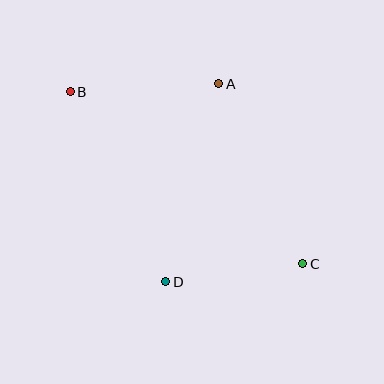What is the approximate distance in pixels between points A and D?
The distance between A and D is approximately 205 pixels.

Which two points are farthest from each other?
Points B and C are farthest from each other.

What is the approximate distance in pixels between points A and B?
The distance between A and B is approximately 149 pixels.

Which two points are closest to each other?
Points C and D are closest to each other.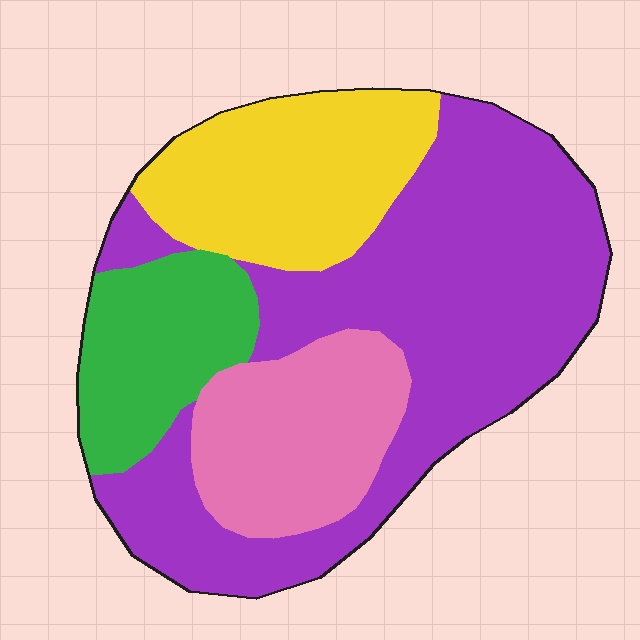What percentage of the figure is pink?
Pink takes up between a sixth and a third of the figure.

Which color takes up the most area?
Purple, at roughly 50%.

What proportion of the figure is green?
Green takes up about one eighth (1/8) of the figure.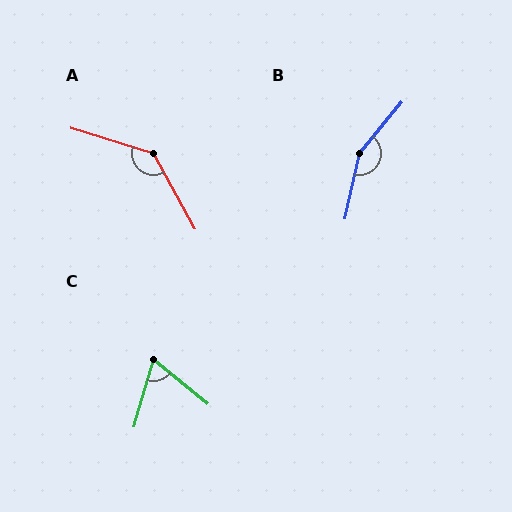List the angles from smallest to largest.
C (67°), A (136°), B (153°).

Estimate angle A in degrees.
Approximately 136 degrees.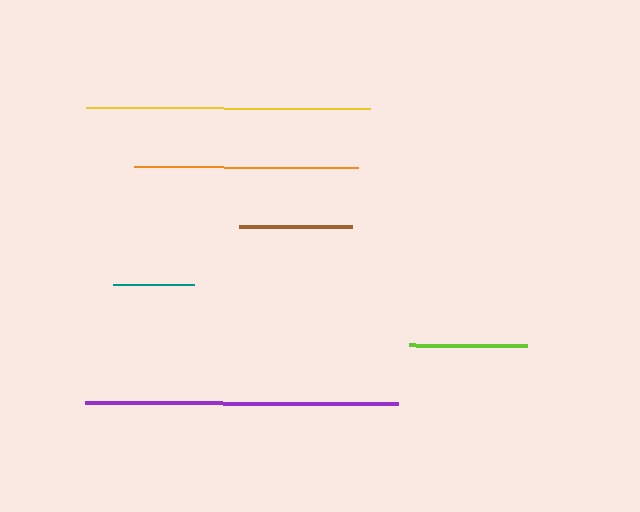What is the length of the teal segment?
The teal segment is approximately 81 pixels long.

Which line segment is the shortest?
The teal line is the shortest at approximately 81 pixels.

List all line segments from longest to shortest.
From longest to shortest: purple, yellow, orange, lime, brown, teal.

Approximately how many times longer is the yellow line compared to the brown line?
The yellow line is approximately 2.5 times the length of the brown line.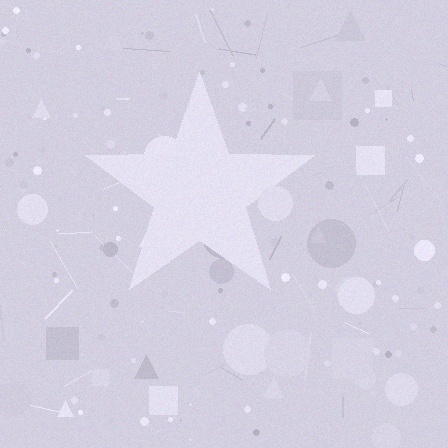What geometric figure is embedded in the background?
A star is embedded in the background.